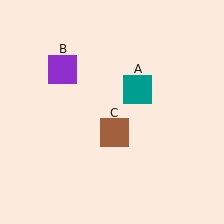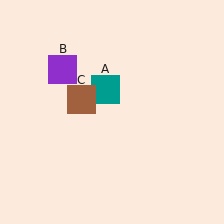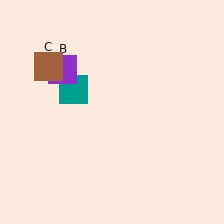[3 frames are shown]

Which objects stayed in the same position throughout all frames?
Purple square (object B) remained stationary.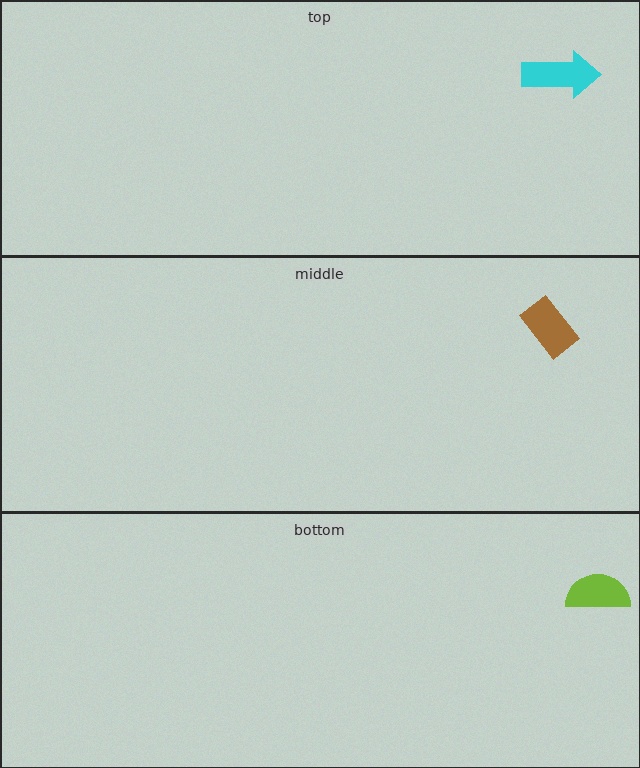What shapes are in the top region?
The cyan arrow.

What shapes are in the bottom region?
The lime semicircle.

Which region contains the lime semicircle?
The bottom region.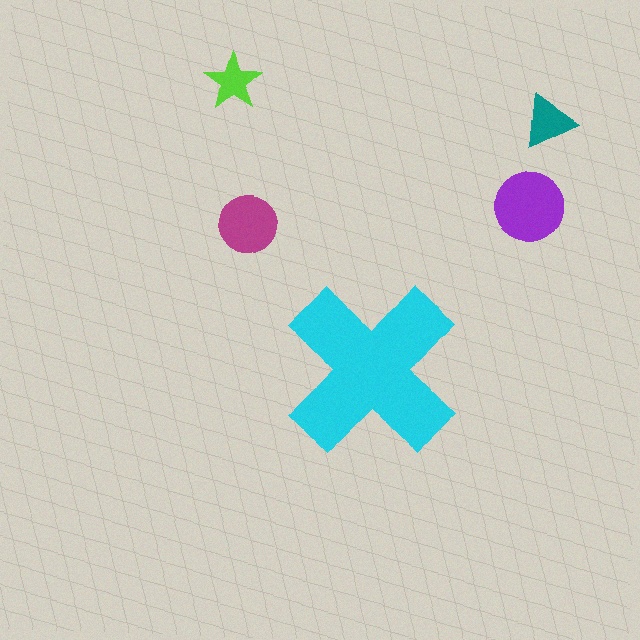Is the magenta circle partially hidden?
No, the magenta circle is fully visible.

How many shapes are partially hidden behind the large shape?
0 shapes are partially hidden.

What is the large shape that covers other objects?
A cyan cross.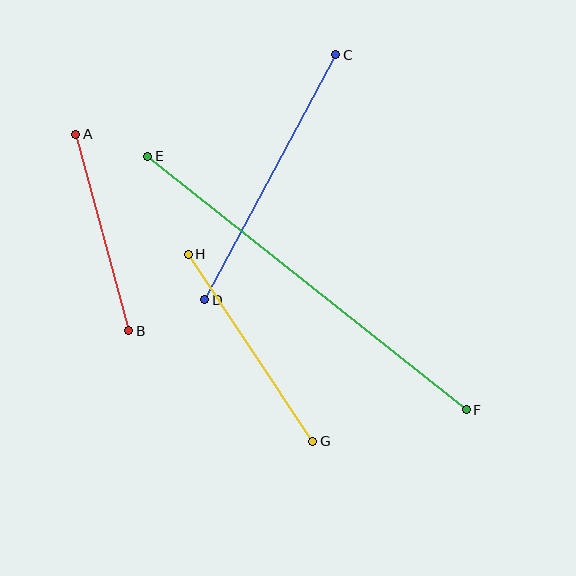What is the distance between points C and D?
The distance is approximately 278 pixels.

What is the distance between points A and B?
The distance is approximately 204 pixels.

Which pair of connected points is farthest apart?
Points E and F are farthest apart.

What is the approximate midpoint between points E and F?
The midpoint is at approximately (307, 283) pixels.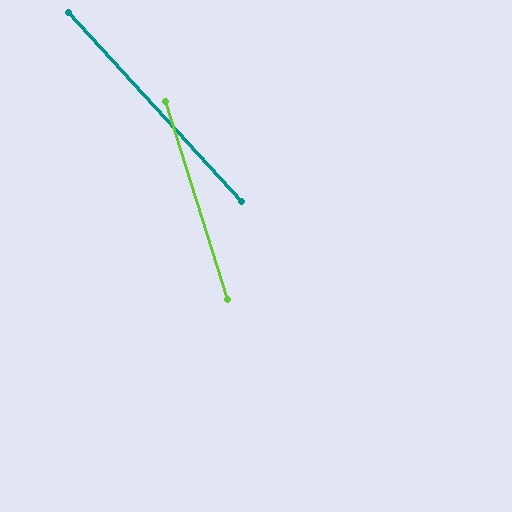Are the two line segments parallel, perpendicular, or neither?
Neither parallel nor perpendicular — they differ by about 25°.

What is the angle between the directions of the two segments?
Approximately 25 degrees.